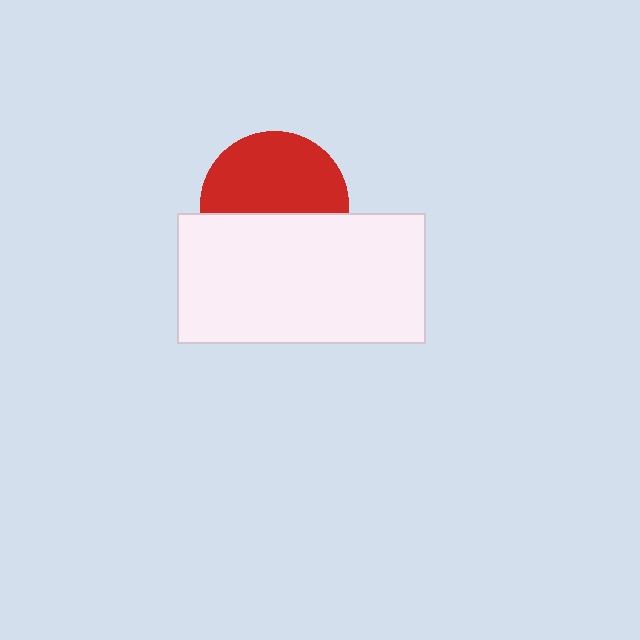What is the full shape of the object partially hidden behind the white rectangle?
The partially hidden object is a red circle.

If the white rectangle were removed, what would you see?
You would see the complete red circle.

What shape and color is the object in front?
The object in front is a white rectangle.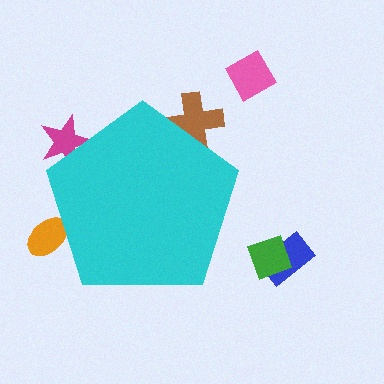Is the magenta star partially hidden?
Yes, the magenta star is partially hidden behind the cyan pentagon.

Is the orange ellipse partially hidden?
Yes, the orange ellipse is partially hidden behind the cyan pentagon.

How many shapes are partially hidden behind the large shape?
3 shapes are partially hidden.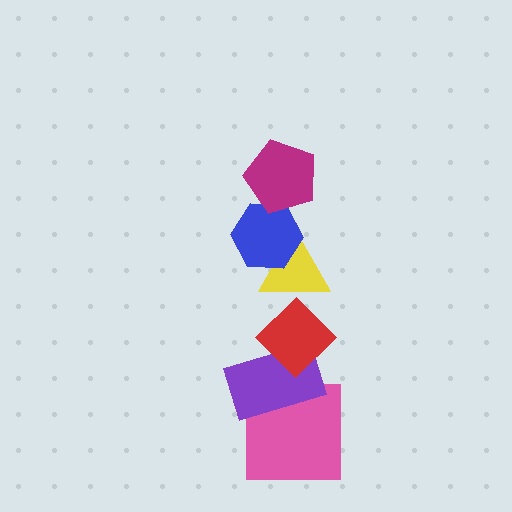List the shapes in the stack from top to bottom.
From top to bottom: the magenta pentagon, the blue hexagon, the yellow triangle, the red diamond, the purple rectangle, the pink square.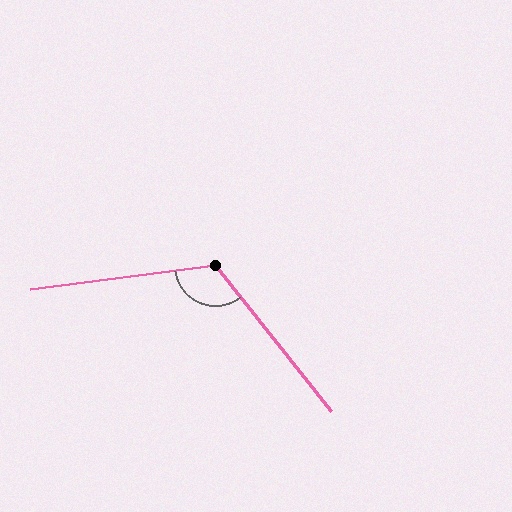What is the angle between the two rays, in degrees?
Approximately 121 degrees.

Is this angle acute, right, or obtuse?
It is obtuse.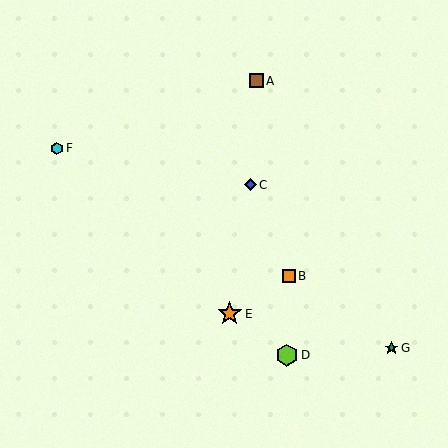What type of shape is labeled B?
Shape B is an orange square.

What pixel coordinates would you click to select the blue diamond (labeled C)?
Click at (250, 185) to select the blue diamond C.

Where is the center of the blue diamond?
The center of the blue diamond is at (250, 185).